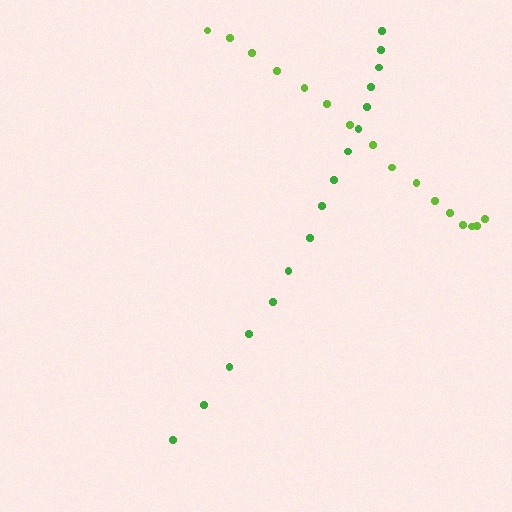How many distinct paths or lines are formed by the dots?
There are 2 distinct paths.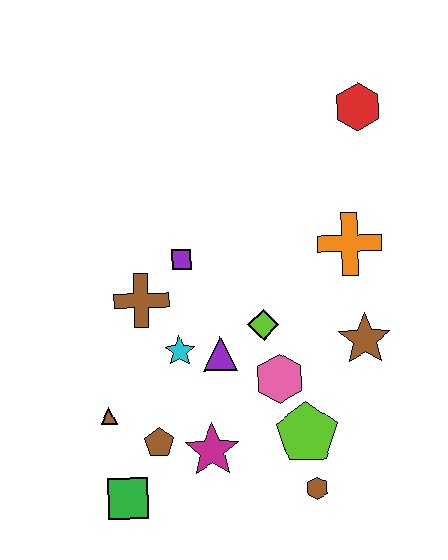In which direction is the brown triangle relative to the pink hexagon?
The brown triangle is to the left of the pink hexagon.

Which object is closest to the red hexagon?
The orange cross is closest to the red hexagon.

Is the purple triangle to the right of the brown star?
No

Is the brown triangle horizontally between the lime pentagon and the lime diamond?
No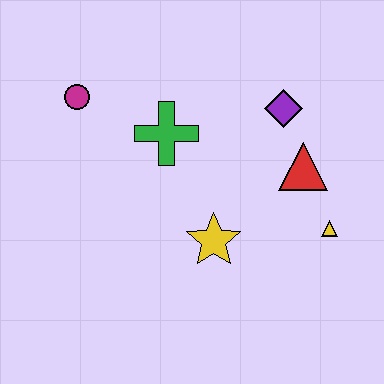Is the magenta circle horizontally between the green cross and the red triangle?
No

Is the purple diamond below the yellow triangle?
No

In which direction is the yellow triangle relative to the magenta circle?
The yellow triangle is to the right of the magenta circle.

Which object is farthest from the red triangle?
The magenta circle is farthest from the red triangle.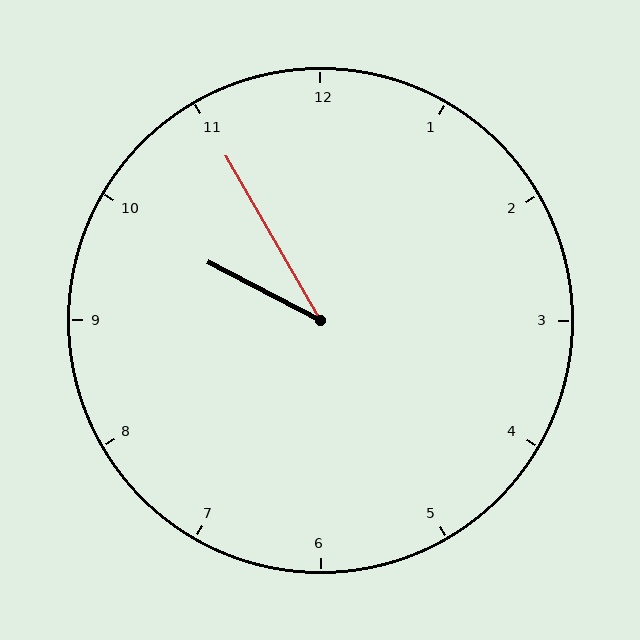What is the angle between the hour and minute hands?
Approximately 32 degrees.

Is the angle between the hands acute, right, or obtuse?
It is acute.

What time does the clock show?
9:55.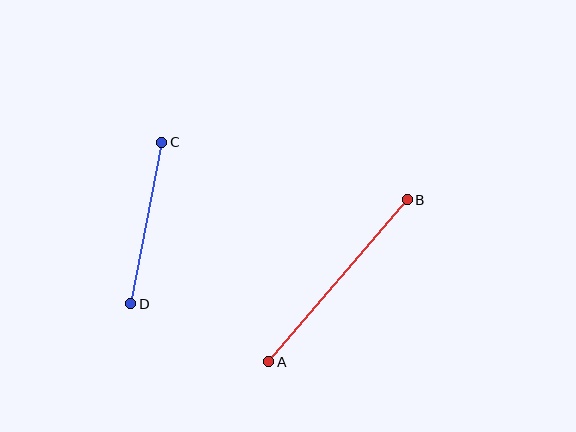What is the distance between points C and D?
The distance is approximately 164 pixels.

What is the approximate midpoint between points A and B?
The midpoint is at approximately (338, 281) pixels.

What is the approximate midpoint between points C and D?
The midpoint is at approximately (146, 223) pixels.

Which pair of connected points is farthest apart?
Points A and B are farthest apart.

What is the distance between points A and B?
The distance is approximately 213 pixels.